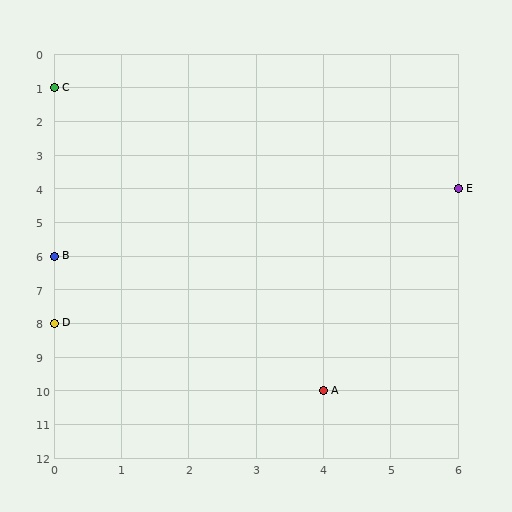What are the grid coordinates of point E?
Point E is at grid coordinates (6, 4).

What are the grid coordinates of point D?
Point D is at grid coordinates (0, 8).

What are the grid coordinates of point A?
Point A is at grid coordinates (4, 10).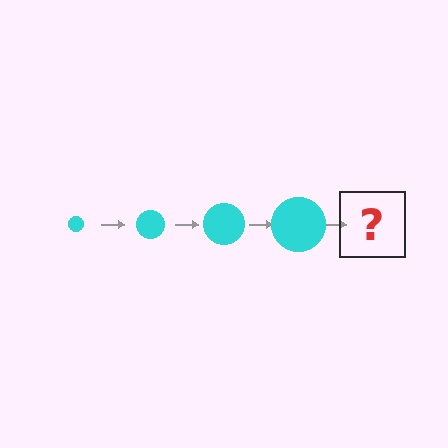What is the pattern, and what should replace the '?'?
The pattern is that the circle gets progressively larger each step. The '?' should be a cyan circle, larger than the previous one.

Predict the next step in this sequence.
The next step is a cyan circle, larger than the previous one.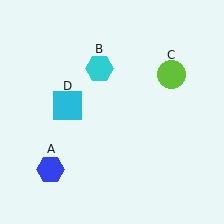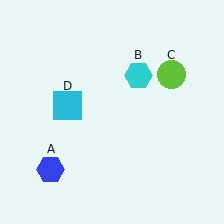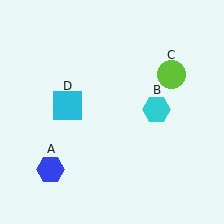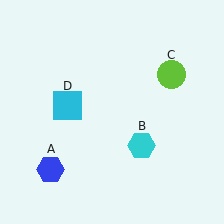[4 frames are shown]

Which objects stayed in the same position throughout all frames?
Blue hexagon (object A) and lime circle (object C) and cyan square (object D) remained stationary.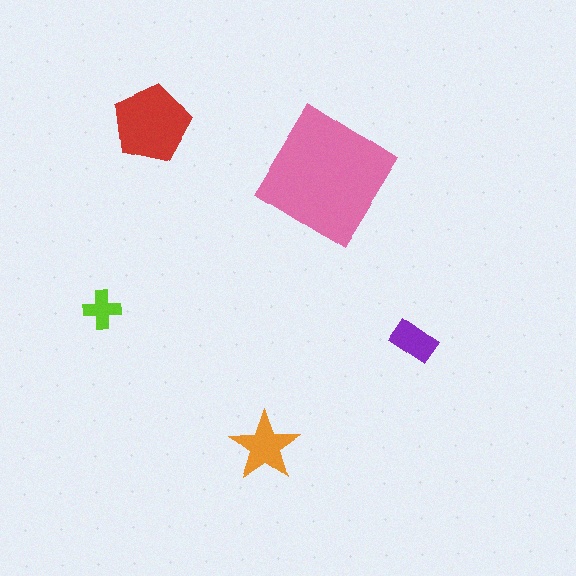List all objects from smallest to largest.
The lime cross, the purple rectangle, the orange star, the red pentagon, the pink diamond.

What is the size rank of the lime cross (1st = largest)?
5th.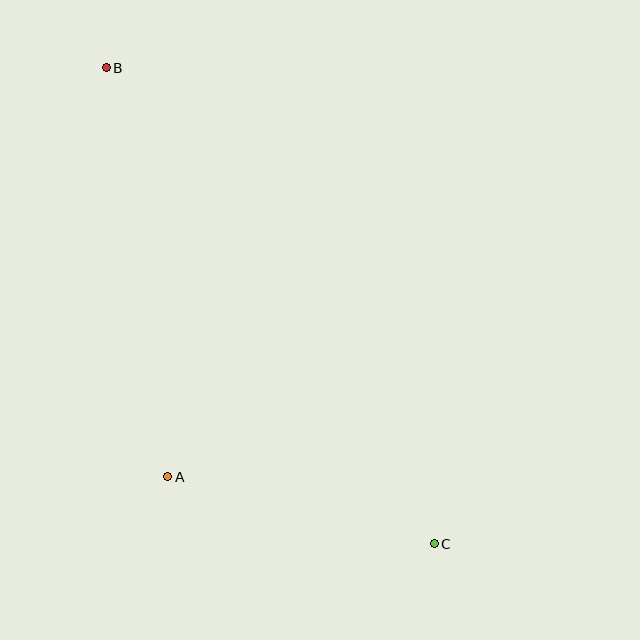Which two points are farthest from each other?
Points B and C are farthest from each other.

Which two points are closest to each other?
Points A and C are closest to each other.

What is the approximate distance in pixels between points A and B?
The distance between A and B is approximately 413 pixels.